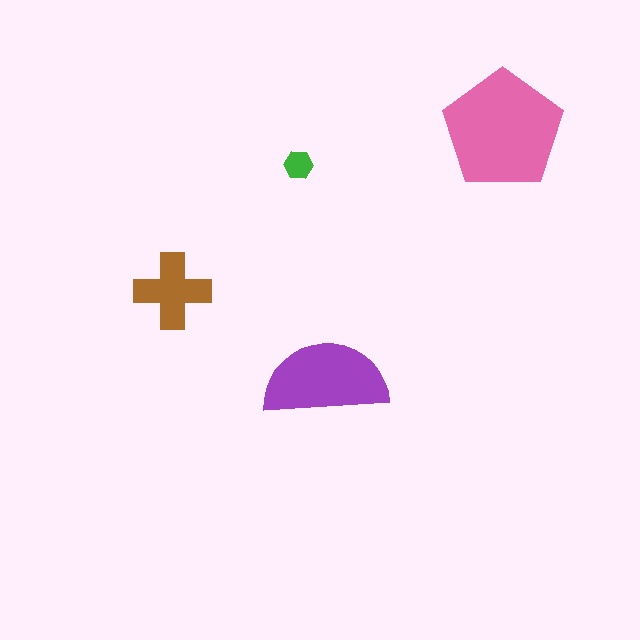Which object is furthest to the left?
The brown cross is leftmost.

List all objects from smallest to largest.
The green hexagon, the brown cross, the purple semicircle, the pink pentagon.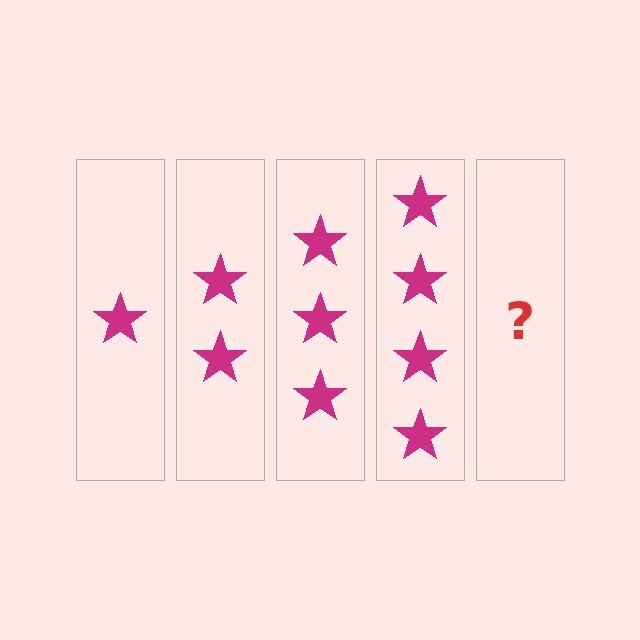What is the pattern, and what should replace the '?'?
The pattern is that each step adds one more star. The '?' should be 5 stars.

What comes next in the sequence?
The next element should be 5 stars.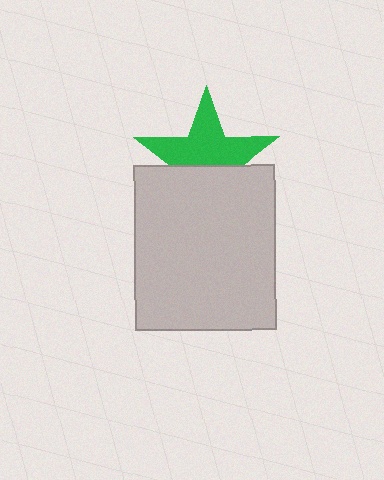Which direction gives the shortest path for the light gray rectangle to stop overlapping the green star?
Moving down gives the shortest separation.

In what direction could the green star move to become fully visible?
The green star could move up. That would shift it out from behind the light gray rectangle entirely.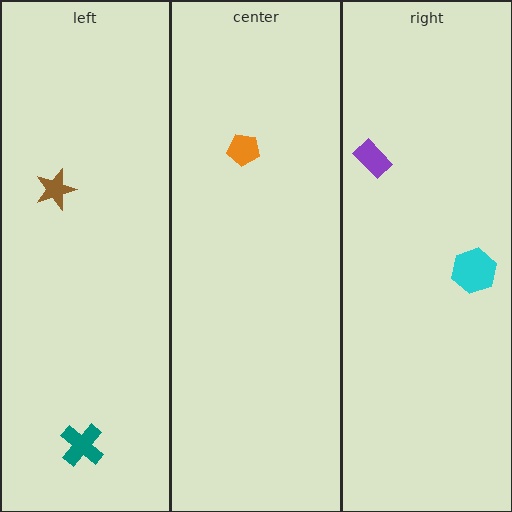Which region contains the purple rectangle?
The right region.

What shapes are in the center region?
The orange pentagon.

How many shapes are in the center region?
1.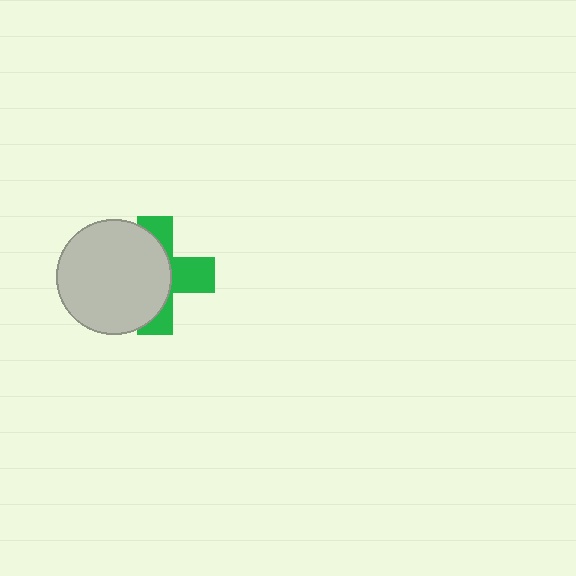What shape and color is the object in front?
The object in front is a light gray circle.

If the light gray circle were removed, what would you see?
You would see the complete green cross.